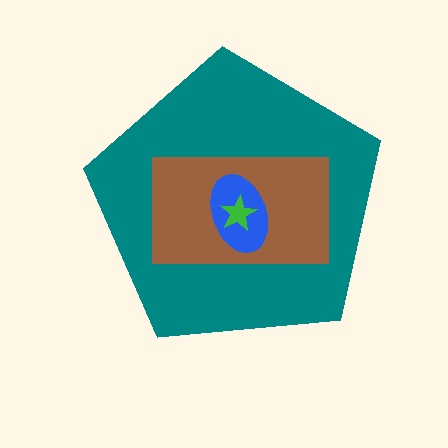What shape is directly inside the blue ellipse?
The green star.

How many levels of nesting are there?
4.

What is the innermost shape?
The green star.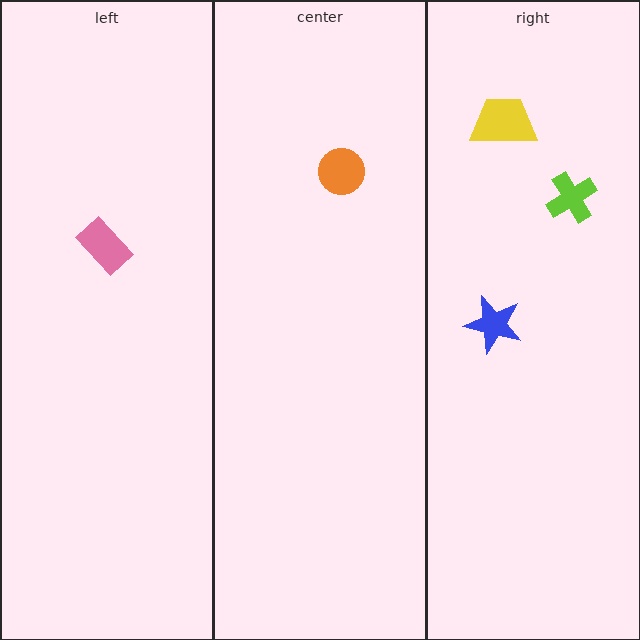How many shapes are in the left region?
1.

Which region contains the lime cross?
The right region.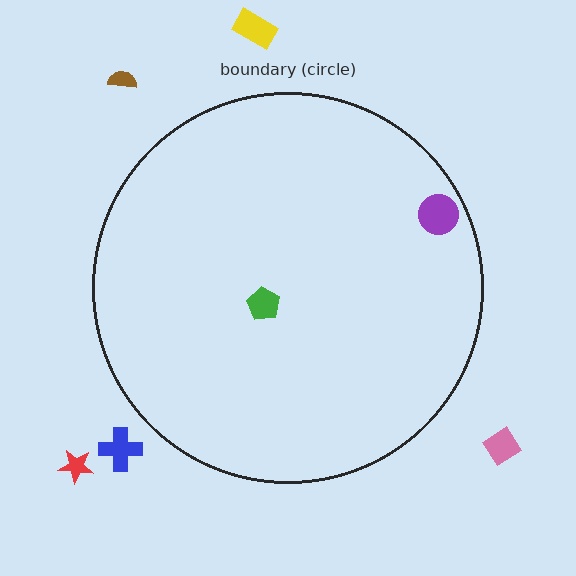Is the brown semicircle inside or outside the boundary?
Outside.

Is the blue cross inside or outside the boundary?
Outside.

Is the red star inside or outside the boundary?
Outside.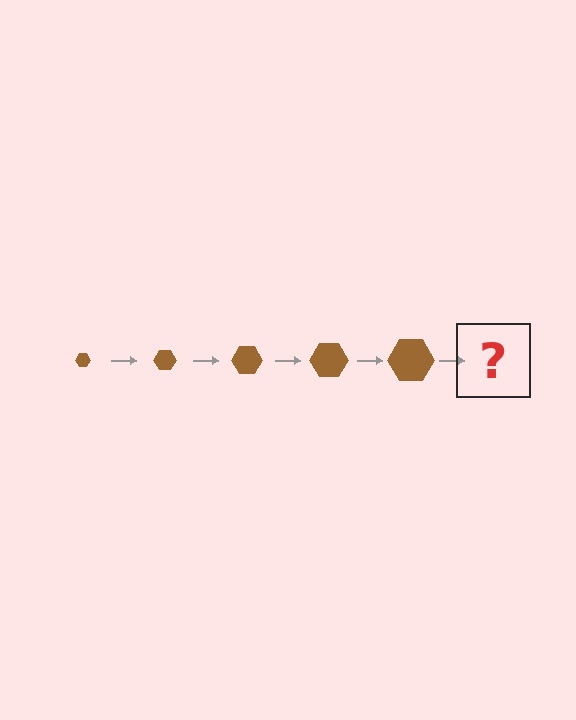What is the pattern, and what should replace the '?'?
The pattern is that the hexagon gets progressively larger each step. The '?' should be a brown hexagon, larger than the previous one.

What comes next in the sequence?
The next element should be a brown hexagon, larger than the previous one.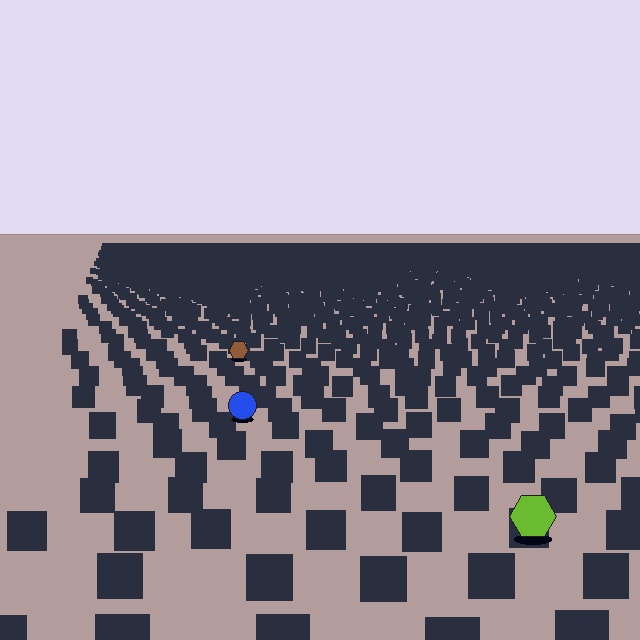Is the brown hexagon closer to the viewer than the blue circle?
No. The blue circle is closer — you can tell from the texture gradient: the ground texture is coarser near it.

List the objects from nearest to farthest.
From nearest to farthest: the lime hexagon, the blue circle, the brown hexagon.